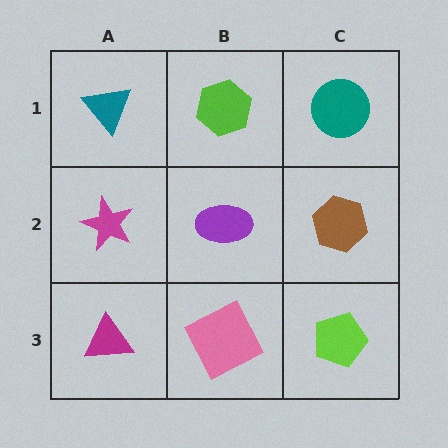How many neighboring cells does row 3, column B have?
3.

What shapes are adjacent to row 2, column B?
A lime hexagon (row 1, column B), a pink square (row 3, column B), a magenta star (row 2, column A), a brown hexagon (row 2, column C).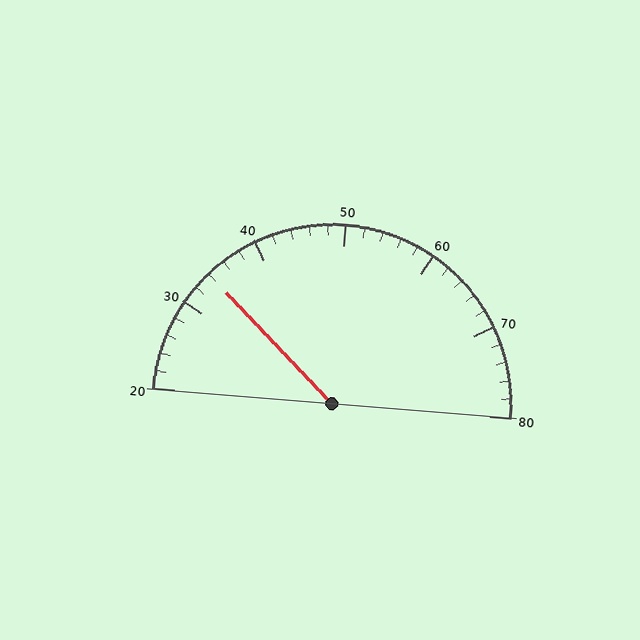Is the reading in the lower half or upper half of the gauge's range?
The reading is in the lower half of the range (20 to 80).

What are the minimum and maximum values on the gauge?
The gauge ranges from 20 to 80.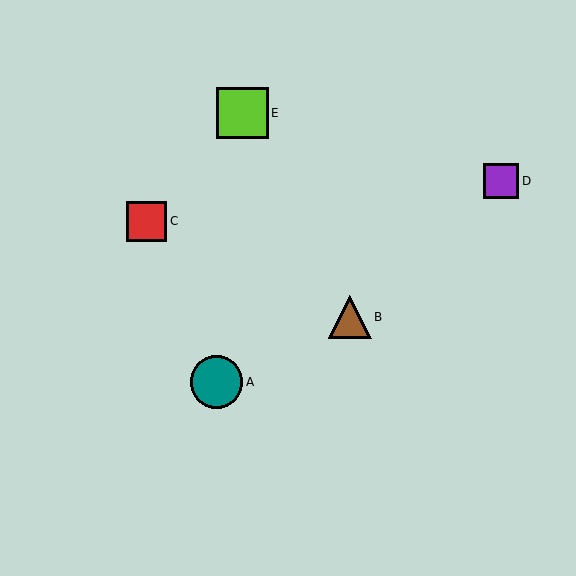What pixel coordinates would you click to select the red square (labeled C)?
Click at (147, 221) to select the red square C.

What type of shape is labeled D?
Shape D is a purple square.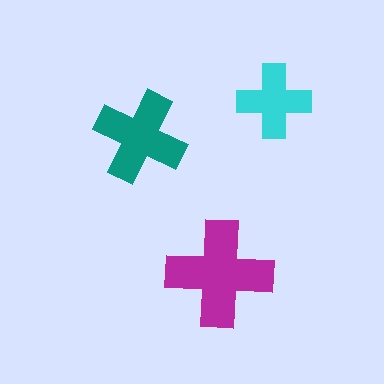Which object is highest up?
The cyan cross is topmost.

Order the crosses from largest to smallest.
the magenta one, the teal one, the cyan one.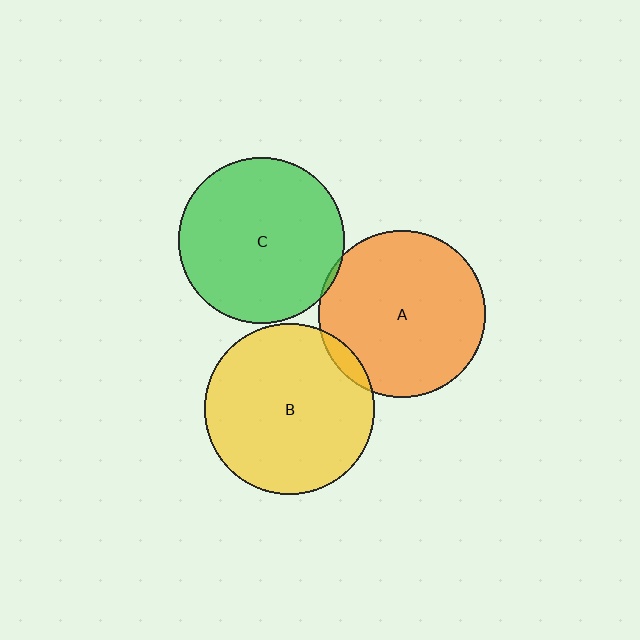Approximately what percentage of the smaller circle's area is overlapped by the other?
Approximately 5%.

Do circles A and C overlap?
Yes.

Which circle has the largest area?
Circle B (yellow).